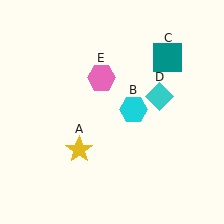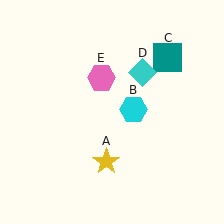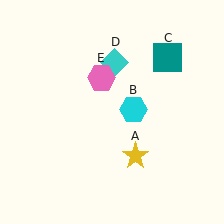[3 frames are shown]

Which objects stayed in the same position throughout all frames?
Cyan hexagon (object B) and teal square (object C) and pink hexagon (object E) remained stationary.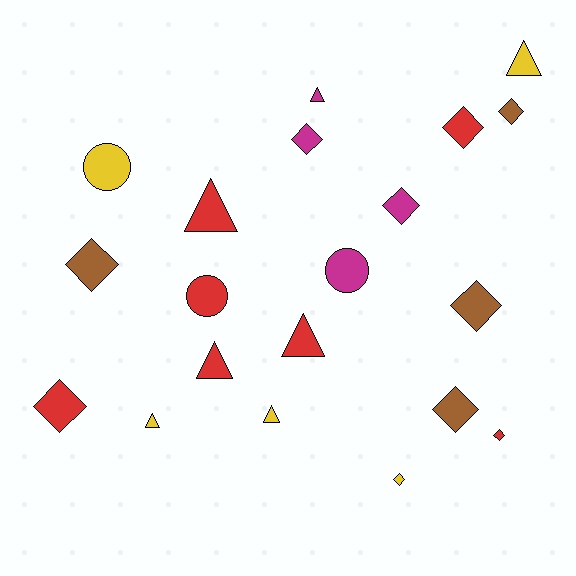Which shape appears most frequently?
Diamond, with 10 objects.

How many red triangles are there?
There are 3 red triangles.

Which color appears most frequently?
Red, with 7 objects.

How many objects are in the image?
There are 20 objects.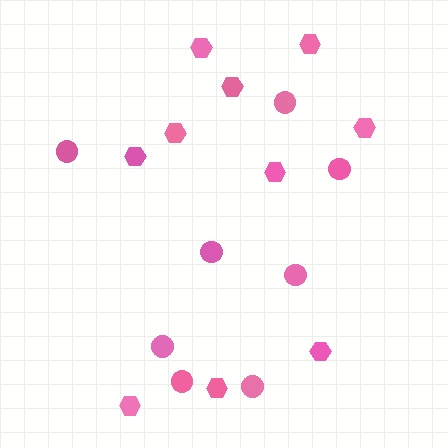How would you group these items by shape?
There are 2 groups: one group of hexagons (10) and one group of circles (8).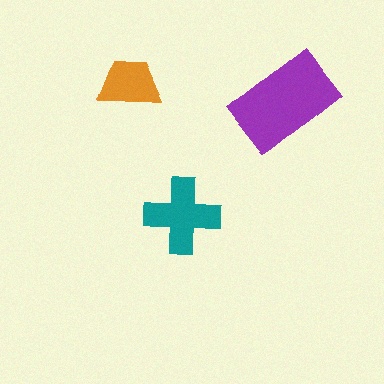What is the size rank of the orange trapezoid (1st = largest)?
3rd.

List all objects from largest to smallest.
The purple rectangle, the teal cross, the orange trapezoid.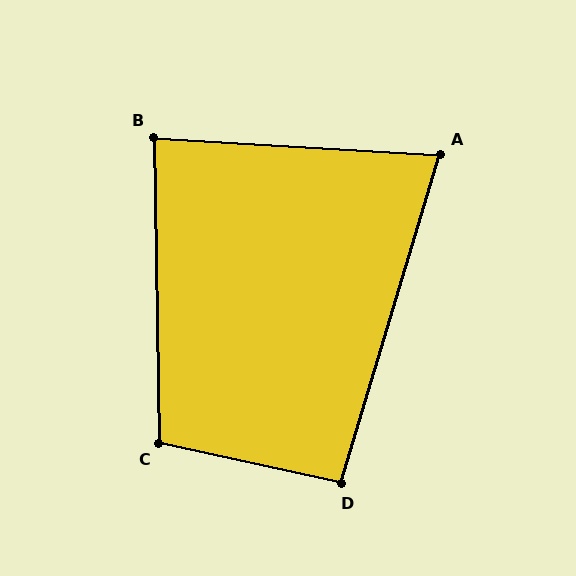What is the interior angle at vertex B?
Approximately 85 degrees (approximately right).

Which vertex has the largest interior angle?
C, at approximately 103 degrees.